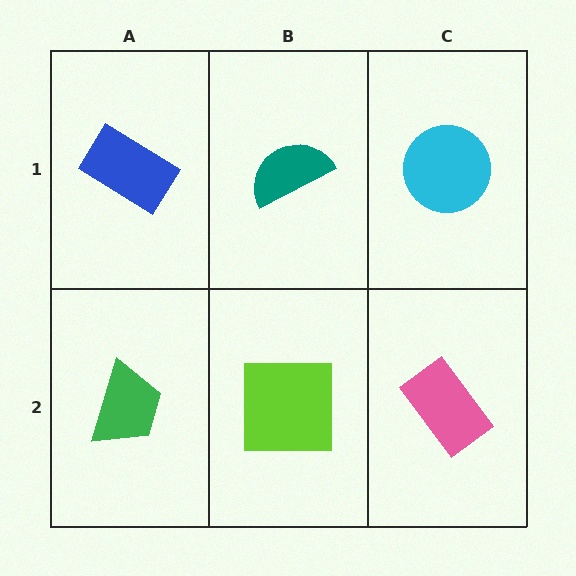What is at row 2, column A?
A green trapezoid.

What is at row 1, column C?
A cyan circle.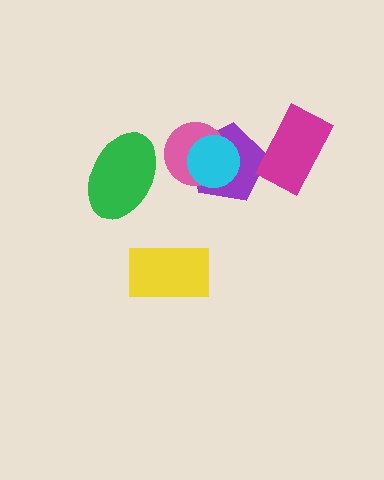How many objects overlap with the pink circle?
2 objects overlap with the pink circle.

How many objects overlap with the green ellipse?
0 objects overlap with the green ellipse.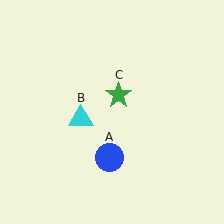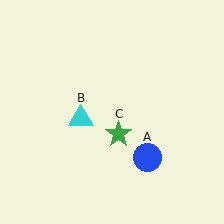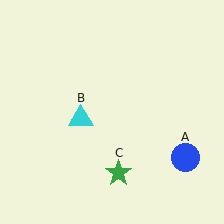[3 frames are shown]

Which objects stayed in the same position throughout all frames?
Cyan triangle (object B) remained stationary.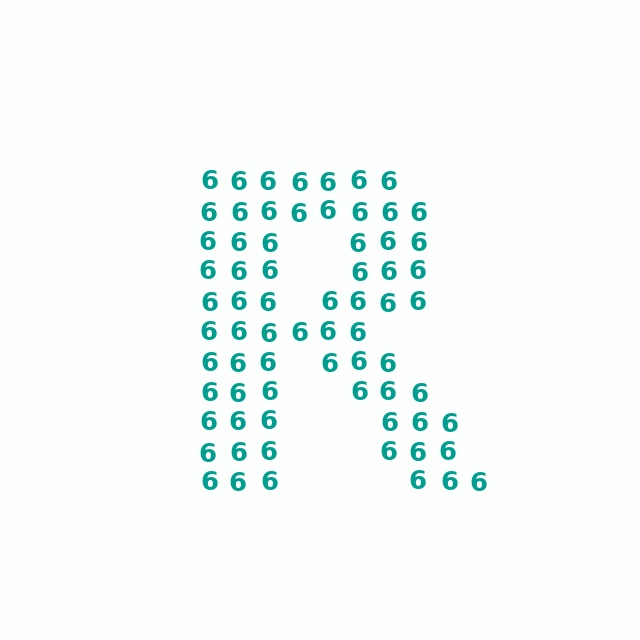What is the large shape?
The large shape is the letter R.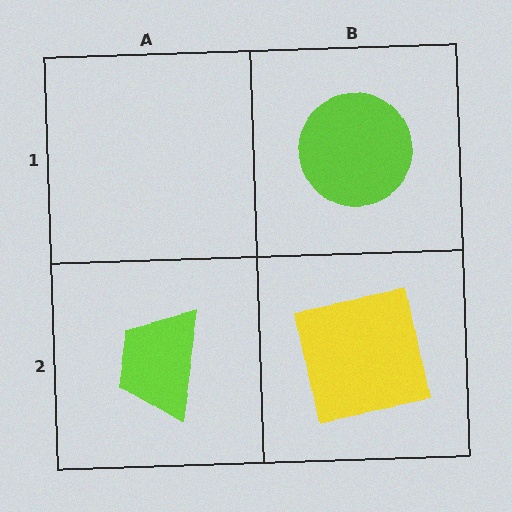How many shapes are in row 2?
2 shapes.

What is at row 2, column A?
A lime trapezoid.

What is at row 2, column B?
A yellow square.